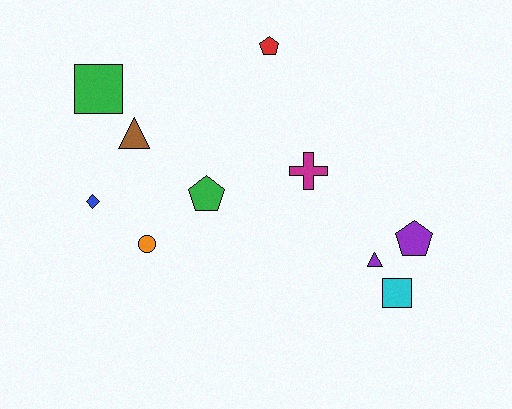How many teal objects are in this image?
There are no teal objects.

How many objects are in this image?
There are 10 objects.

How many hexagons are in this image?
There are no hexagons.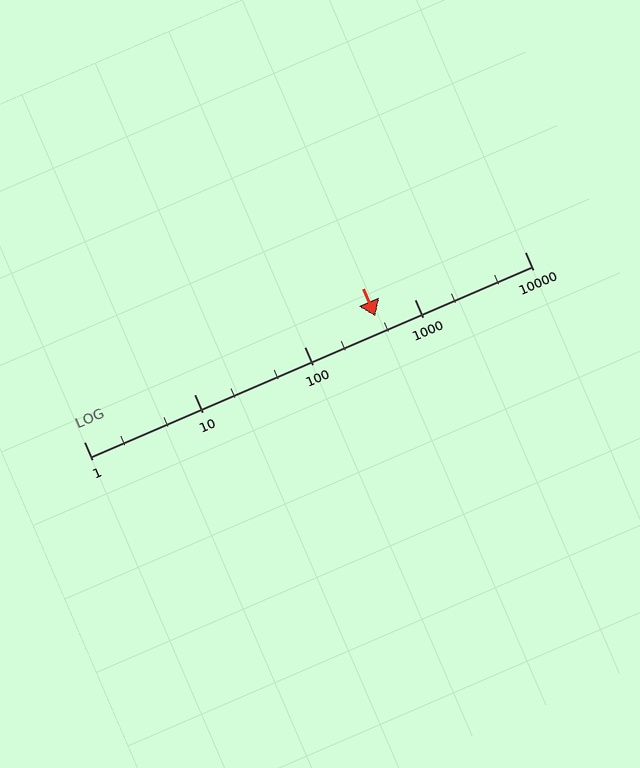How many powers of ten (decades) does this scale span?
The scale spans 4 decades, from 1 to 10000.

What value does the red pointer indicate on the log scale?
The pointer indicates approximately 440.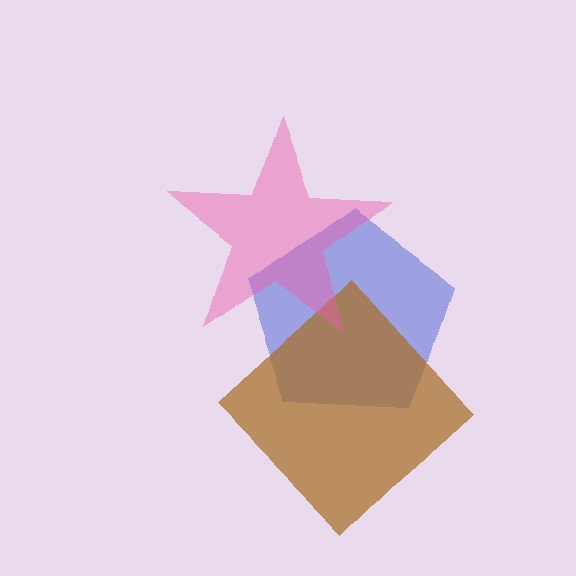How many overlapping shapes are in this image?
There are 3 overlapping shapes in the image.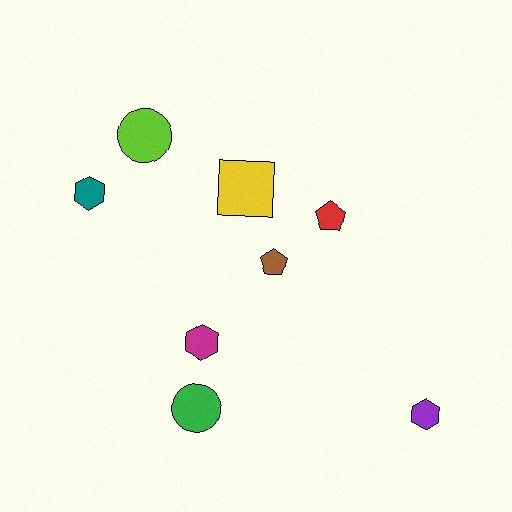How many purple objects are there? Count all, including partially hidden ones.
There is 1 purple object.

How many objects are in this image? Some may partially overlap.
There are 8 objects.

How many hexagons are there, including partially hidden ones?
There are 3 hexagons.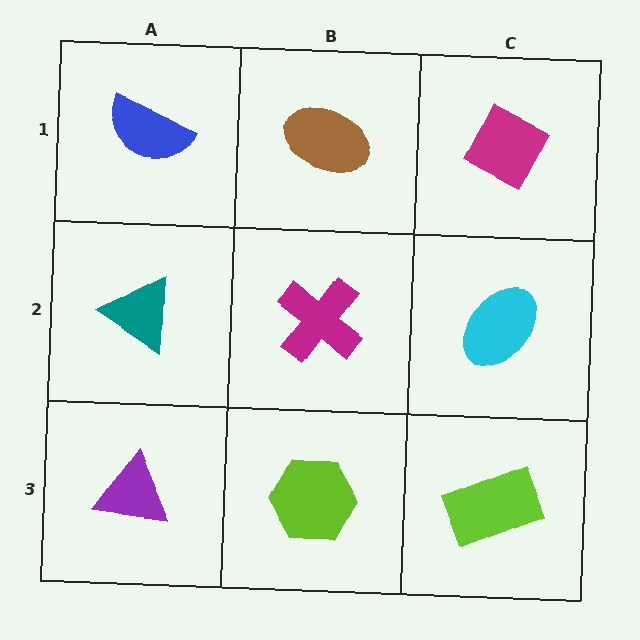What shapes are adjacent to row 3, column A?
A teal triangle (row 2, column A), a lime hexagon (row 3, column B).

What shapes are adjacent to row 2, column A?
A blue semicircle (row 1, column A), a purple triangle (row 3, column A), a magenta cross (row 2, column B).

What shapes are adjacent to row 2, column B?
A brown ellipse (row 1, column B), a lime hexagon (row 3, column B), a teal triangle (row 2, column A), a cyan ellipse (row 2, column C).